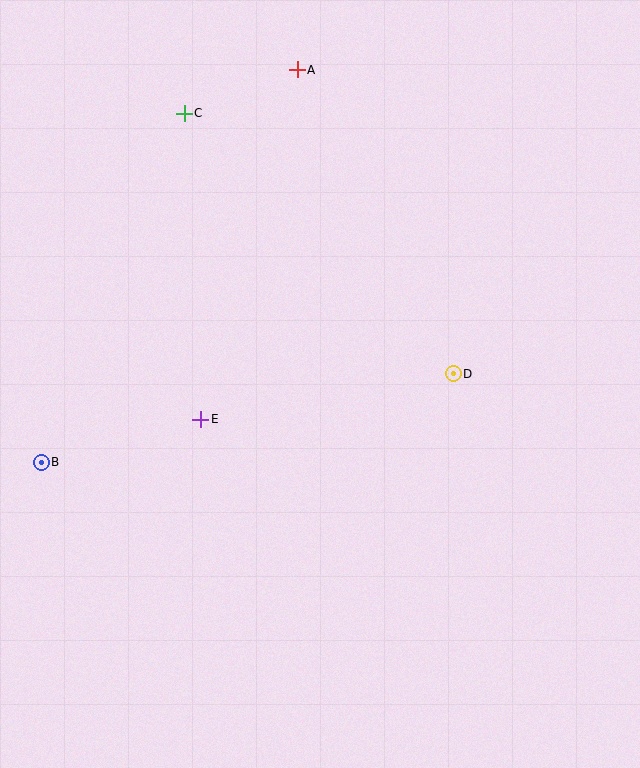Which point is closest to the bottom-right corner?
Point D is closest to the bottom-right corner.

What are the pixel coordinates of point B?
Point B is at (41, 462).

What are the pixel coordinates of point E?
Point E is at (201, 419).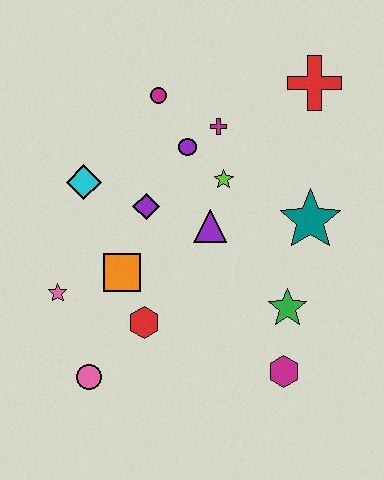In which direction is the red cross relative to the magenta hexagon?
The red cross is above the magenta hexagon.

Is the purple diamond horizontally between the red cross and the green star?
No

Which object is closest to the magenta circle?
The purple circle is closest to the magenta circle.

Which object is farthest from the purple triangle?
The pink circle is farthest from the purple triangle.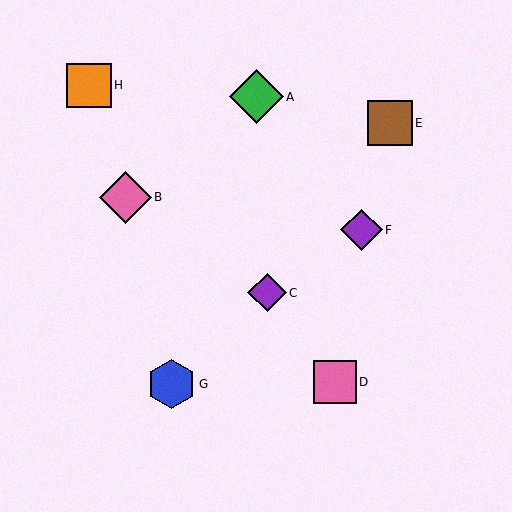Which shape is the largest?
The green diamond (labeled A) is the largest.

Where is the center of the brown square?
The center of the brown square is at (390, 123).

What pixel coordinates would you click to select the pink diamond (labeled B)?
Click at (125, 197) to select the pink diamond B.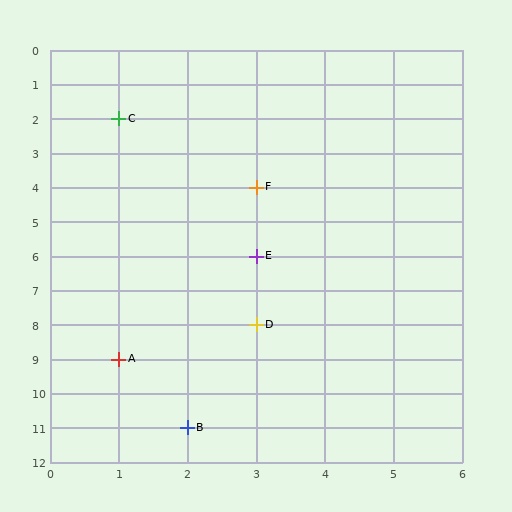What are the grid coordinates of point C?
Point C is at grid coordinates (1, 2).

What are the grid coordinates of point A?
Point A is at grid coordinates (1, 9).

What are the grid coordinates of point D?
Point D is at grid coordinates (3, 8).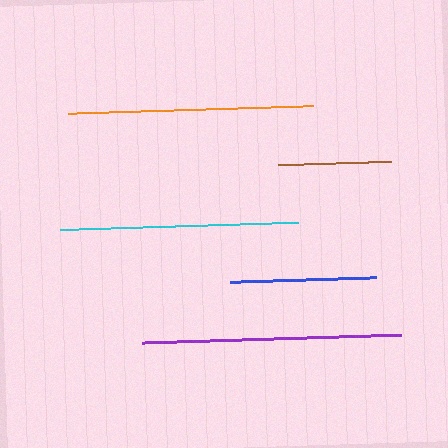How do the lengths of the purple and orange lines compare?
The purple and orange lines are approximately the same length.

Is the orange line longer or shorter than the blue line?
The orange line is longer than the blue line.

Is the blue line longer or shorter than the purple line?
The purple line is longer than the blue line.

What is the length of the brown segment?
The brown segment is approximately 113 pixels long.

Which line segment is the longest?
The purple line is the longest at approximately 258 pixels.